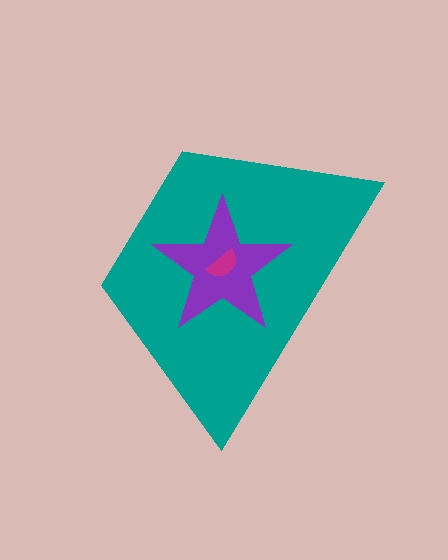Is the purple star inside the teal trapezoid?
Yes.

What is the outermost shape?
The teal trapezoid.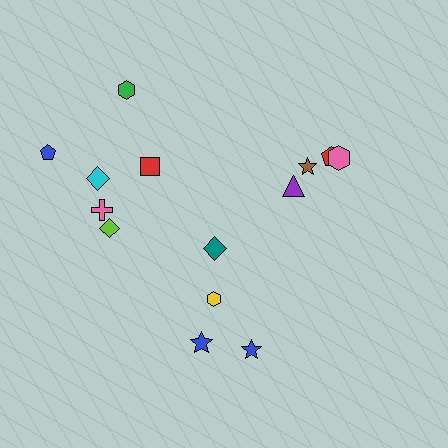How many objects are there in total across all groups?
There are 14 objects.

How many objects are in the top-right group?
There are 4 objects.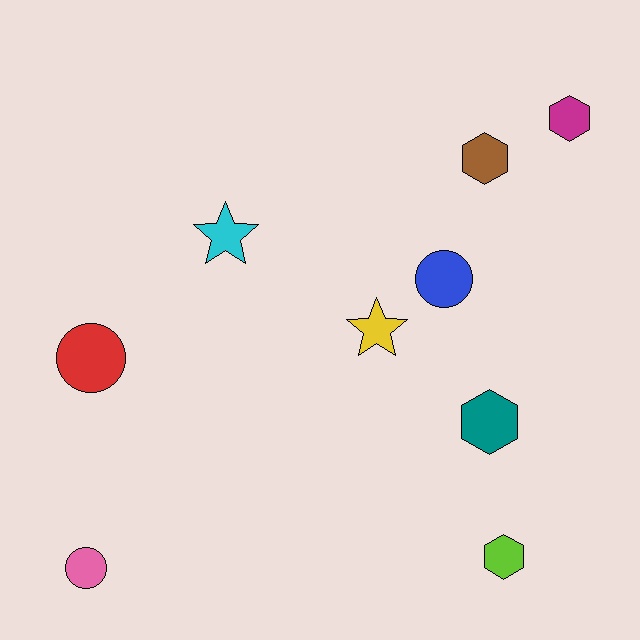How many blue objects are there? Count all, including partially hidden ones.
There is 1 blue object.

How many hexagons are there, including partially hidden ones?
There are 4 hexagons.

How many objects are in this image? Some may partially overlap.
There are 9 objects.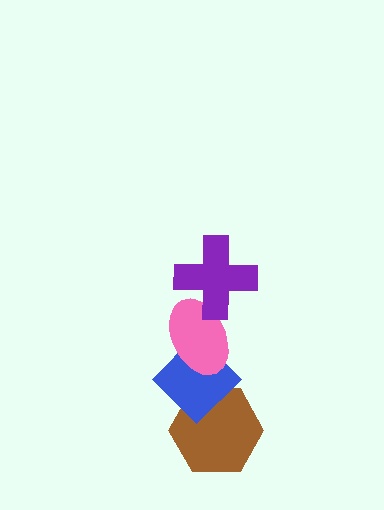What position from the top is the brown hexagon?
The brown hexagon is 4th from the top.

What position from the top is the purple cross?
The purple cross is 1st from the top.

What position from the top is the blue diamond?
The blue diamond is 3rd from the top.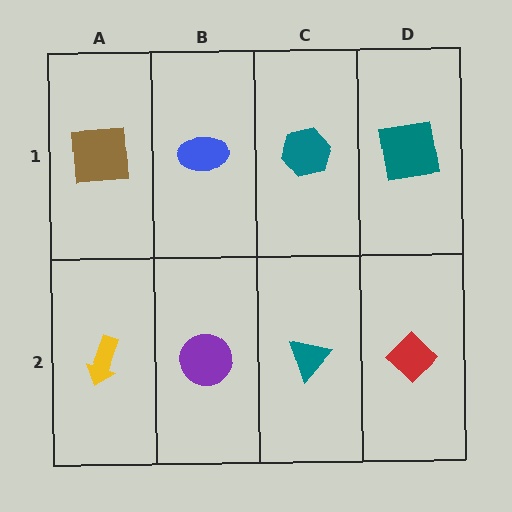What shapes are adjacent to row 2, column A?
A brown square (row 1, column A), a purple circle (row 2, column B).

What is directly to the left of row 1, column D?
A teal hexagon.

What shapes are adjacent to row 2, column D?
A teal square (row 1, column D), a teal triangle (row 2, column C).